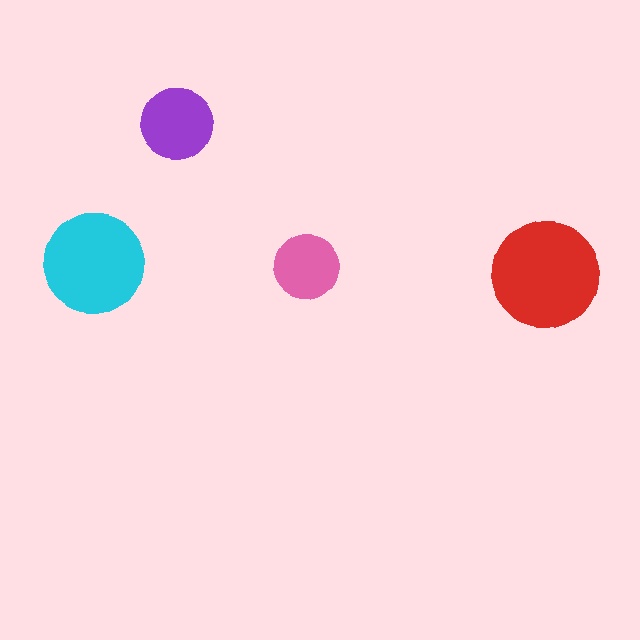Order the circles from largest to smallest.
the red one, the cyan one, the purple one, the pink one.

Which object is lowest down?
The cyan circle is bottommost.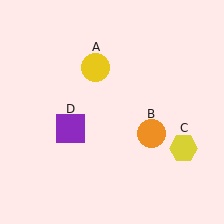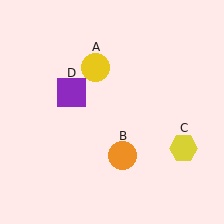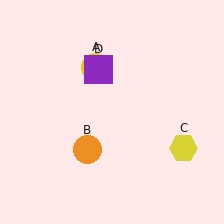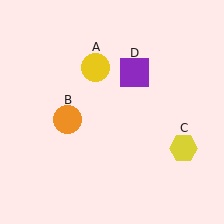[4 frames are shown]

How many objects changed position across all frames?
2 objects changed position: orange circle (object B), purple square (object D).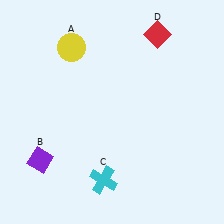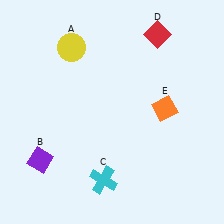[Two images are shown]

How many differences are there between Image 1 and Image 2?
There is 1 difference between the two images.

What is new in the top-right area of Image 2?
An orange diamond (E) was added in the top-right area of Image 2.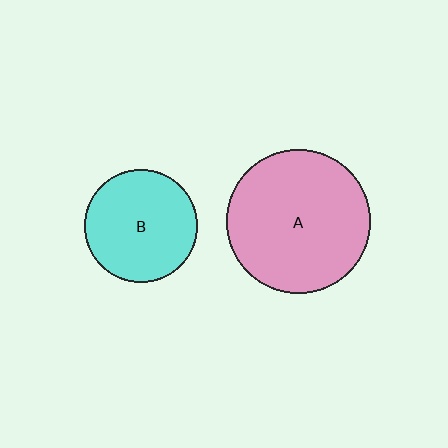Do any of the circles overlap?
No, none of the circles overlap.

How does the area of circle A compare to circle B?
Approximately 1.6 times.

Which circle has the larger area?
Circle A (pink).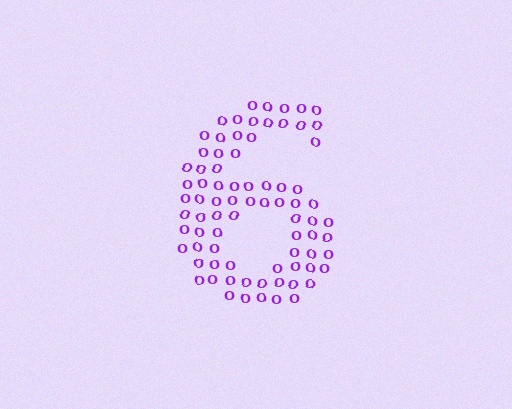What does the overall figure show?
The overall figure shows the digit 6.